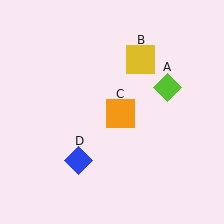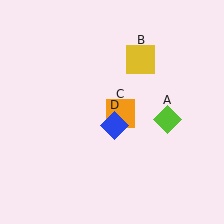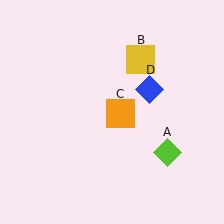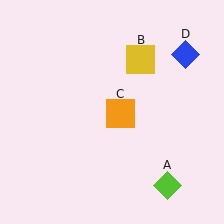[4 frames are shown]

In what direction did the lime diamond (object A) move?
The lime diamond (object A) moved down.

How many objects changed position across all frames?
2 objects changed position: lime diamond (object A), blue diamond (object D).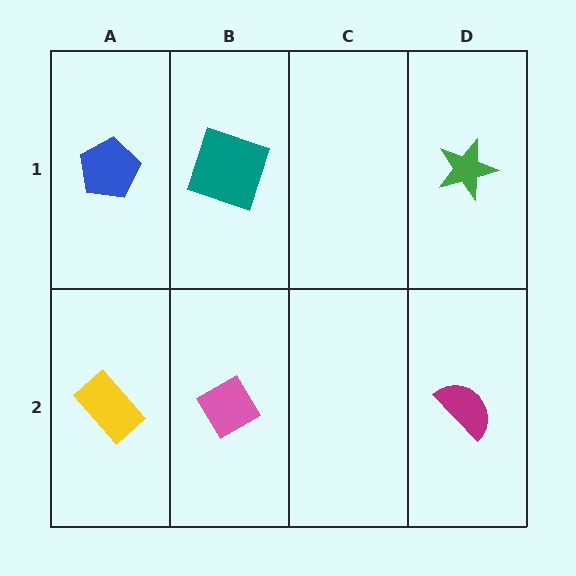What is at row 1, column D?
A green star.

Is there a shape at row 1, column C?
No, that cell is empty.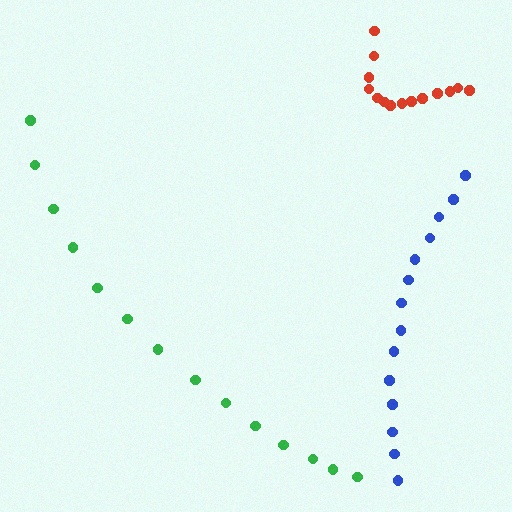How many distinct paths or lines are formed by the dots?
There are 3 distinct paths.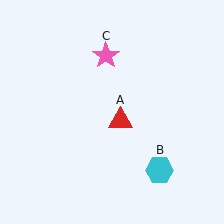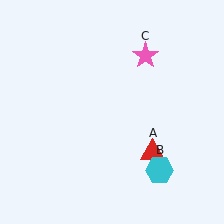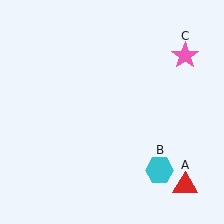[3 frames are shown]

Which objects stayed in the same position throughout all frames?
Cyan hexagon (object B) remained stationary.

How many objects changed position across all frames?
2 objects changed position: red triangle (object A), pink star (object C).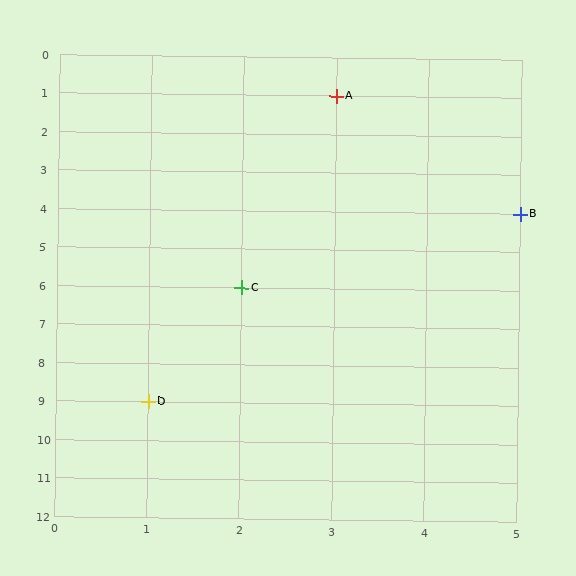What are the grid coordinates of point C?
Point C is at grid coordinates (2, 6).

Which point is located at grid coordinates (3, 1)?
Point A is at (3, 1).